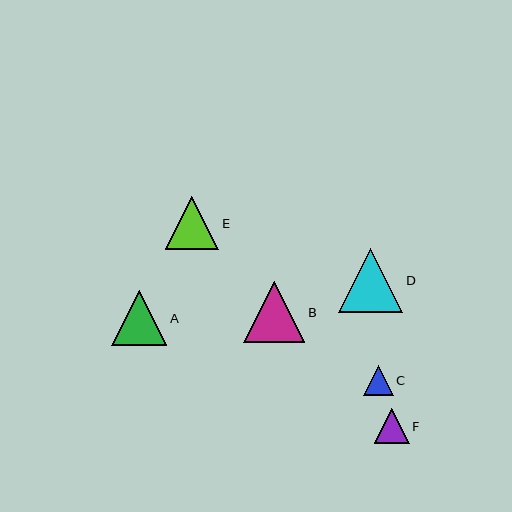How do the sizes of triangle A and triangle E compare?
Triangle A and triangle E are approximately the same size.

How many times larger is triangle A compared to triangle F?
Triangle A is approximately 1.6 times the size of triangle F.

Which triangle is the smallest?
Triangle C is the smallest with a size of approximately 30 pixels.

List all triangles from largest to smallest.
From largest to smallest: D, B, A, E, F, C.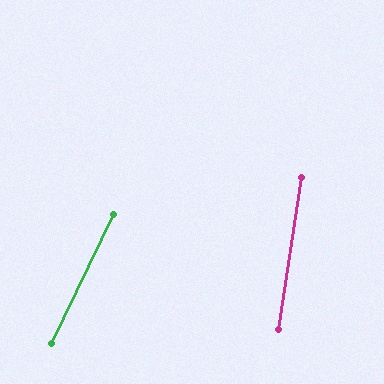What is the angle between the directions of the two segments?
Approximately 17 degrees.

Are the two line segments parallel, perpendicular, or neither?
Neither parallel nor perpendicular — they differ by about 17°.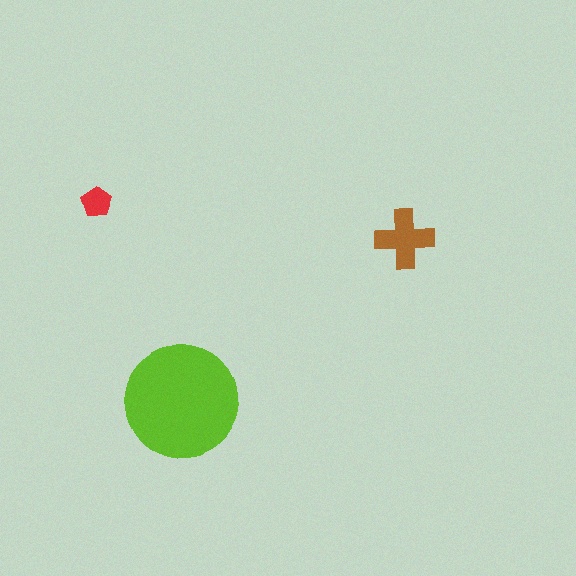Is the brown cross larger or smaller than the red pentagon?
Larger.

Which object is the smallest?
The red pentagon.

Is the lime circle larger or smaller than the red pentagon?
Larger.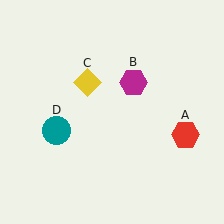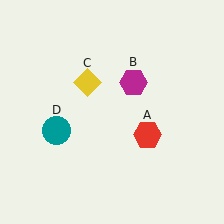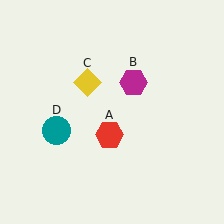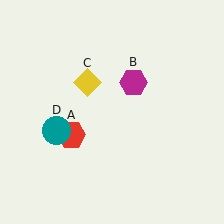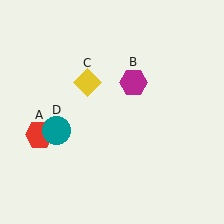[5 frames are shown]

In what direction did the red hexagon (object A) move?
The red hexagon (object A) moved left.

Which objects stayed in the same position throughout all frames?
Magenta hexagon (object B) and yellow diamond (object C) and teal circle (object D) remained stationary.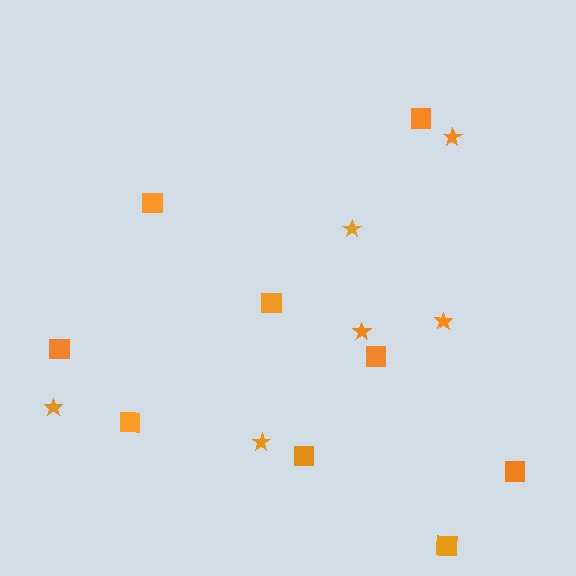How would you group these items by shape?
There are 2 groups: one group of squares (9) and one group of stars (6).